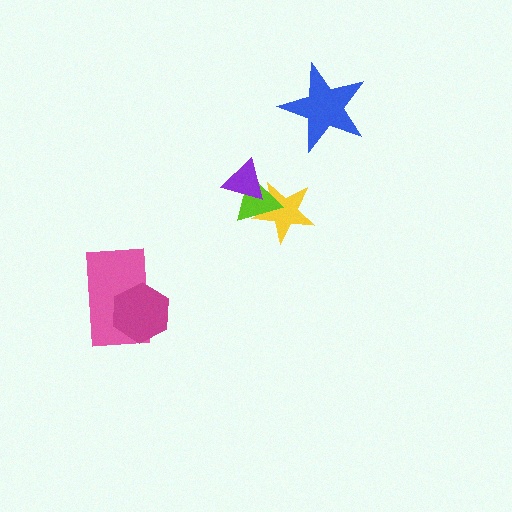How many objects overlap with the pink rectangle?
1 object overlaps with the pink rectangle.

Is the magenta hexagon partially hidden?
No, no other shape covers it.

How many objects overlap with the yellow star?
2 objects overlap with the yellow star.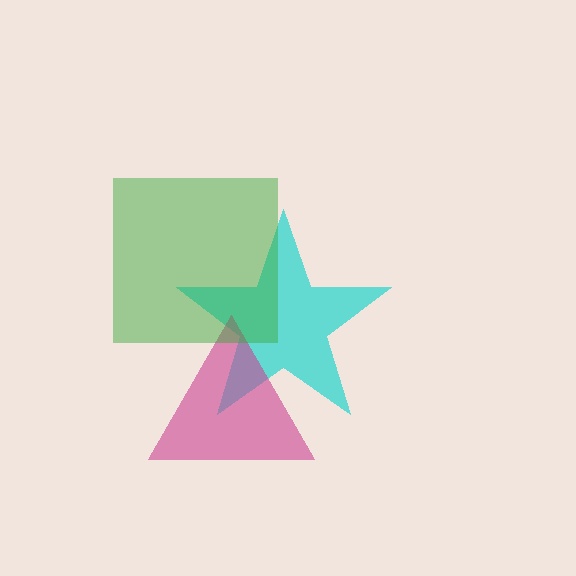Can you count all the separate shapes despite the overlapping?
Yes, there are 3 separate shapes.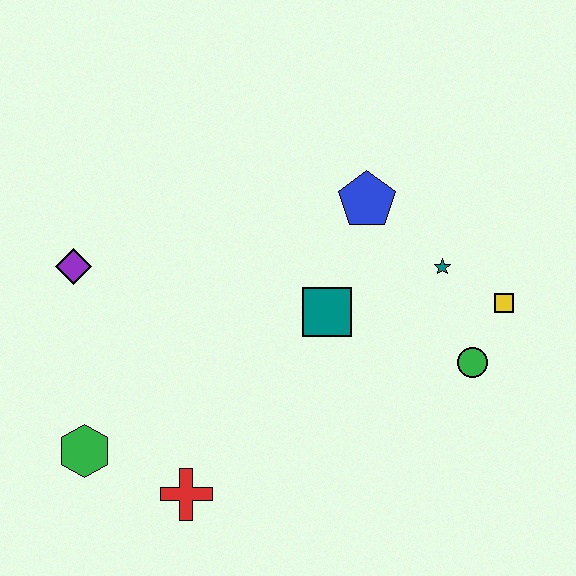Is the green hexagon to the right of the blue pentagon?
No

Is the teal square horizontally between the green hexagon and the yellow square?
Yes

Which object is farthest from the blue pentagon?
The green hexagon is farthest from the blue pentagon.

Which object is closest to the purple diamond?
The green hexagon is closest to the purple diamond.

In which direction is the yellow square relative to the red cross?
The yellow square is to the right of the red cross.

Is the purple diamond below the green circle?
No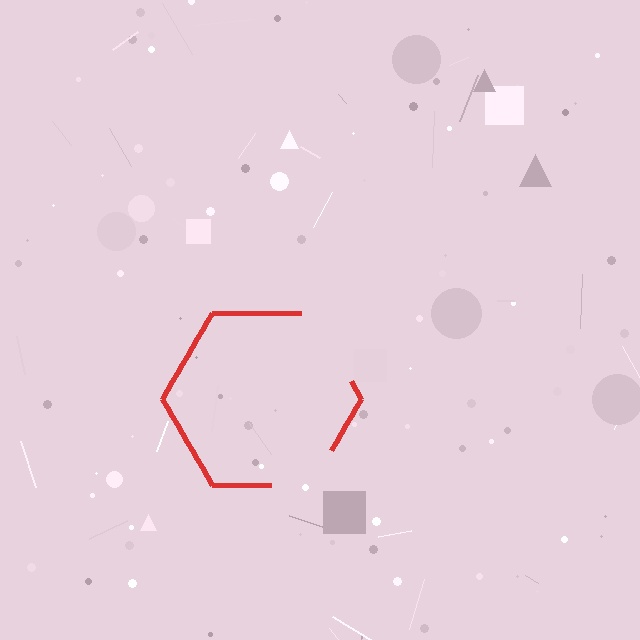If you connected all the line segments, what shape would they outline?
They would outline a hexagon.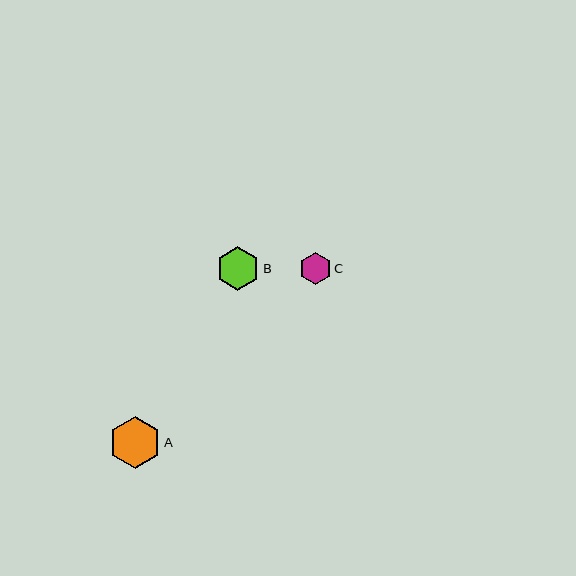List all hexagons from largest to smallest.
From largest to smallest: A, B, C.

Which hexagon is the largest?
Hexagon A is the largest with a size of approximately 52 pixels.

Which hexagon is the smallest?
Hexagon C is the smallest with a size of approximately 32 pixels.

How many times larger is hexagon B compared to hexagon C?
Hexagon B is approximately 1.3 times the size of hexagon C.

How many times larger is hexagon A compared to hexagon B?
Hexagon A is approximately 1.2 times the size of hexagon B.